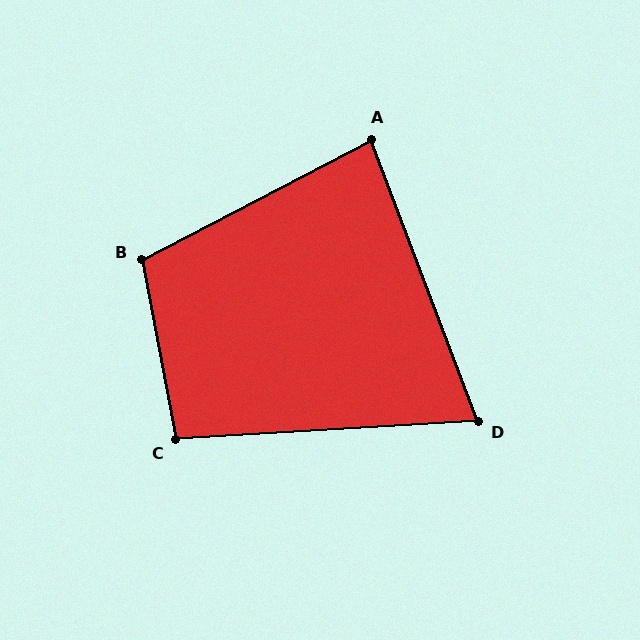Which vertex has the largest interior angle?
B, at approximately 107 degrees.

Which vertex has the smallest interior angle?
D, at approximately 73 degrees.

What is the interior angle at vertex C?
Approximately 97 degrees (obtuse).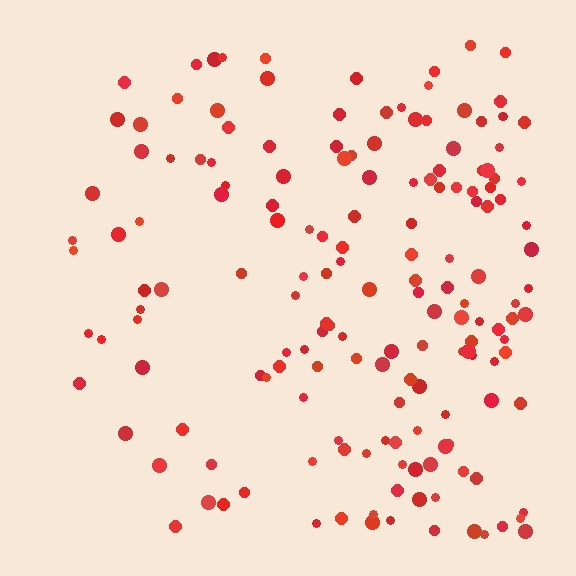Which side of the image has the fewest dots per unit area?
The left.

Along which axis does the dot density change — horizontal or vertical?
Horizontal.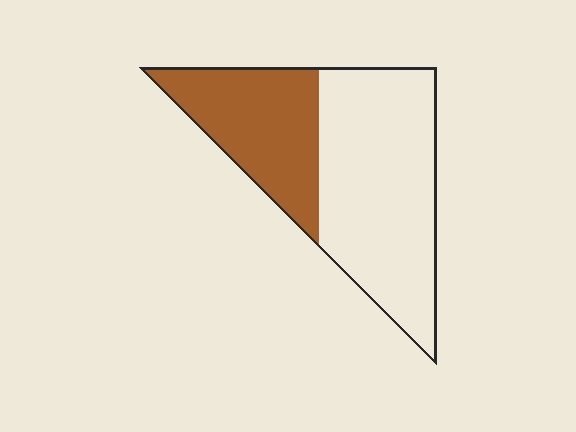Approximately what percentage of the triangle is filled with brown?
Approximately 35%.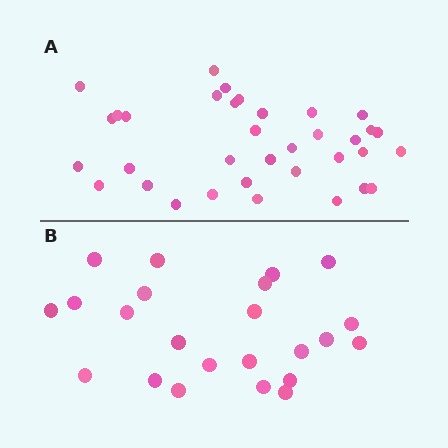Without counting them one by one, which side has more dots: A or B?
Region A (the top region) has more dots.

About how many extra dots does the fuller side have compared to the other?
Region A has roughly 12 or so more dots than region B.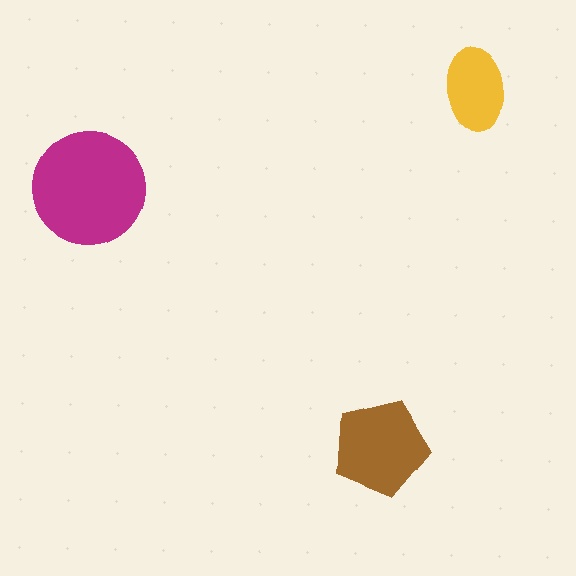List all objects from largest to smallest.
The magenta circle, the brown pentagon, the yellow ellipse.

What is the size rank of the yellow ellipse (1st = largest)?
3rd.